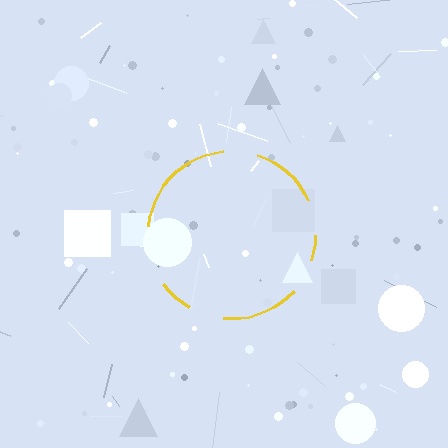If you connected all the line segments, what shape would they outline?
They would outline a circle.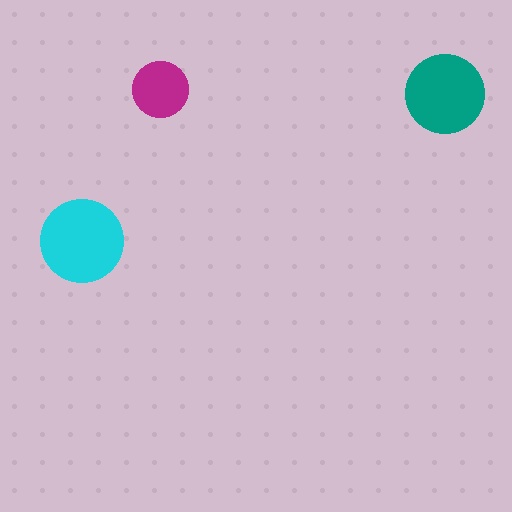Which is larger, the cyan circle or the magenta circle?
The cyan one.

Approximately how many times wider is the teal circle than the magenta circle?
About 1.5 times wider.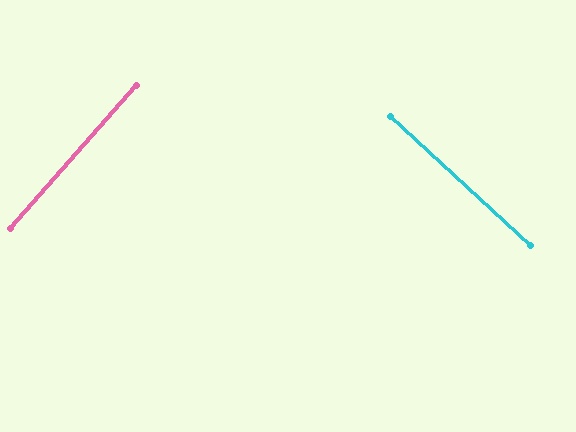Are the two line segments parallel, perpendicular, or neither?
Perpendicular — they meet at approximately 89°.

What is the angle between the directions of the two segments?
Approximately 89 degrees.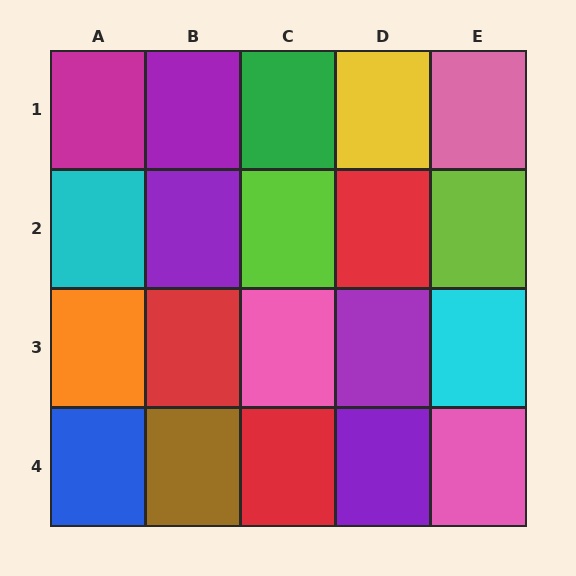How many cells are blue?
1 cell is blue.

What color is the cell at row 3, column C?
Pink.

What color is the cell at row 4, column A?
Blue.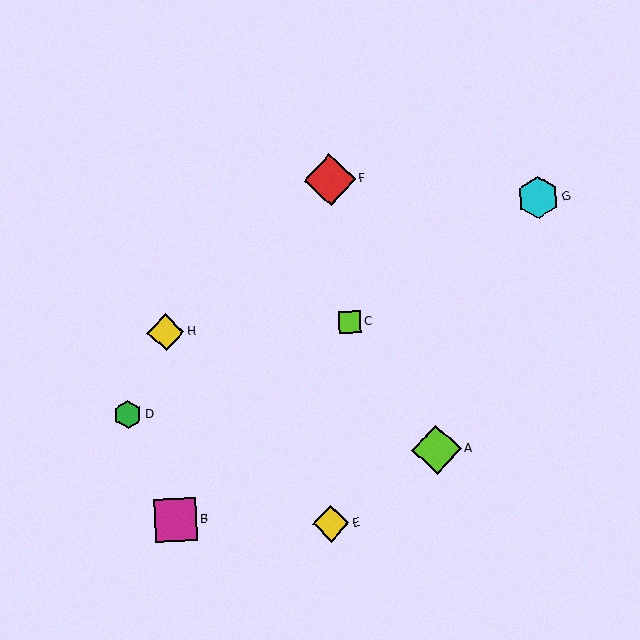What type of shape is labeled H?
Shape H is a yellow diamond.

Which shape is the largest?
The red diamond (labeled F) is the largest.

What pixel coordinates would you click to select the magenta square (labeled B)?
Click at (176, 520) to select the magenta square B.